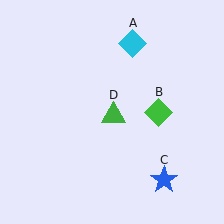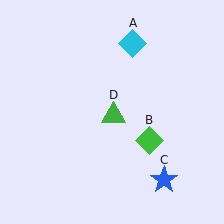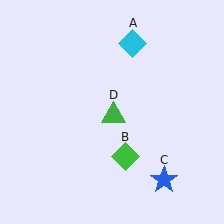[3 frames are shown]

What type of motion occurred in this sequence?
The green diamond (object B) rotated clockwise around the center of the scene.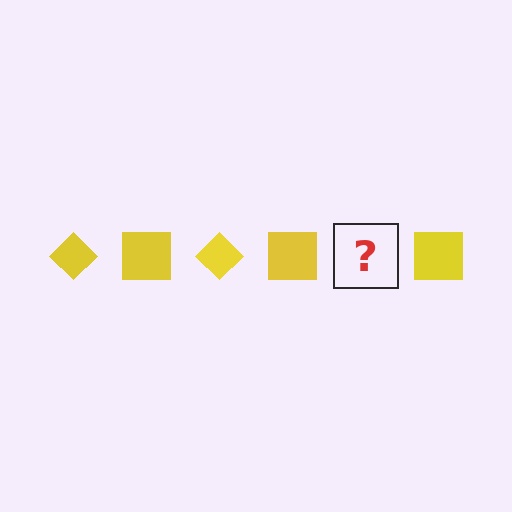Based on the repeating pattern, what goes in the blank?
The blank should be a yellow diamond.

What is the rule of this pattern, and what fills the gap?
The rule is that the pattern cycles through diamond, square shapes in yellow. The gap should be filled with a yellow diamond.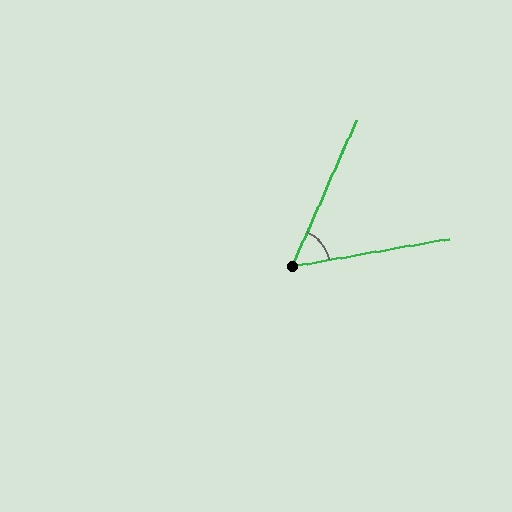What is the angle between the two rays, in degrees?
Approximately 56 degrees.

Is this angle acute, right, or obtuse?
It is acute.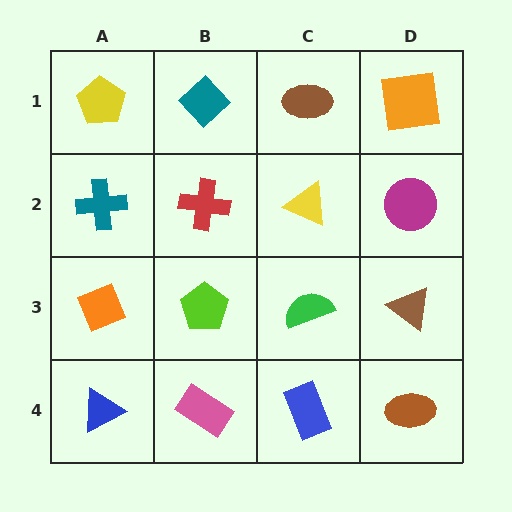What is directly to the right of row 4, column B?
A blue rectangle.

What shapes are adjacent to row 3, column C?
A yellow triangle (row 2, column C), a blue rectangle (row 4, column C), a lime pentagon (row 3, column B), a brown triangle (row 3, column D).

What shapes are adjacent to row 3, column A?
A teal cross (row 2, column A), a blue triangle (row 4, column A), a lime pentagon (row 3, column B).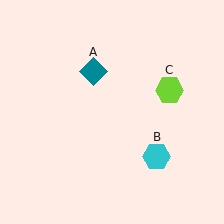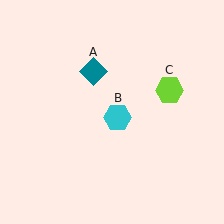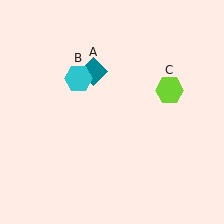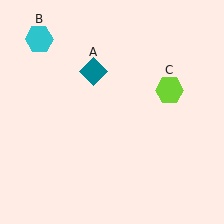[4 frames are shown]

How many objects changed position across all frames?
1 object changed position: cyan hexagon (object B).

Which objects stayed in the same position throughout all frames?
Teal diamond (object A) and lime hexagon (object C) remained stationary.